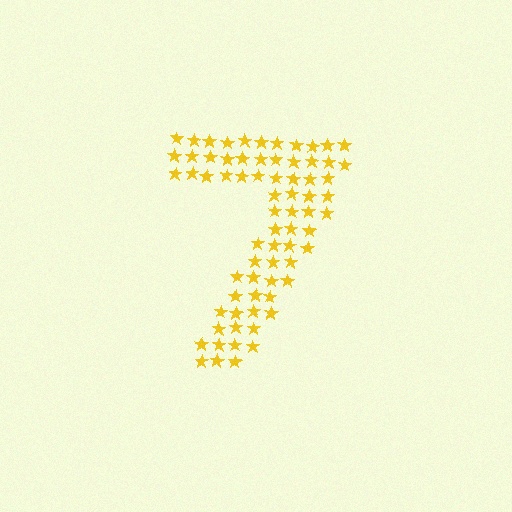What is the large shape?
The large shape is the digit 7.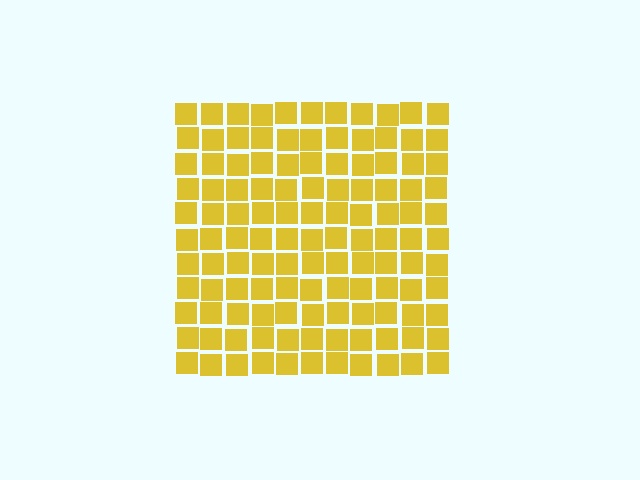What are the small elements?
The small elements are squares.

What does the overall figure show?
The overall figure shows a square.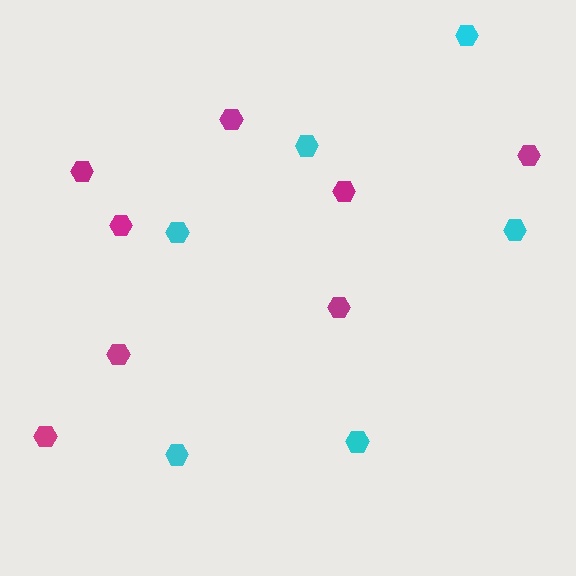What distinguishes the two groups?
There are 2 groups: one group of magenta hexagons (8) and one group of cyan hexagons (6).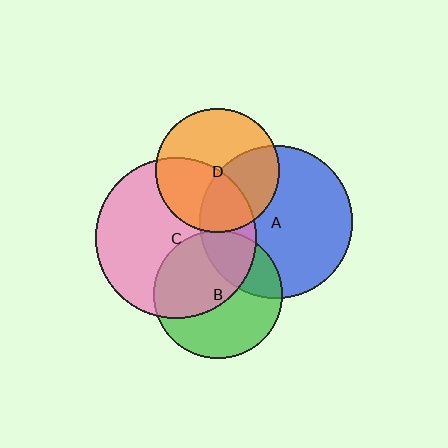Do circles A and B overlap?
Yes.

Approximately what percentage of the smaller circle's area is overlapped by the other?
Approximately 25%.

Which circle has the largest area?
Circle C (pink).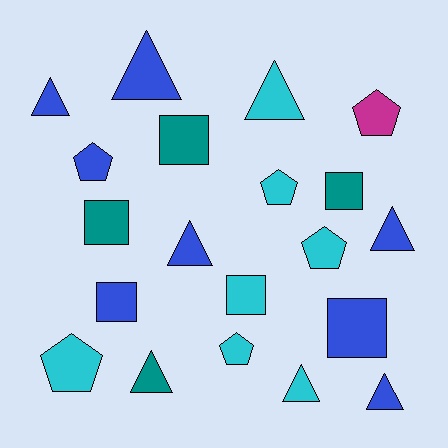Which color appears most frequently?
Blue, with 8 objects.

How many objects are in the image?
There are 20 objects.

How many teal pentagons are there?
There are no teal pentagons.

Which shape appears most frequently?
Triangle, with 8 objects.